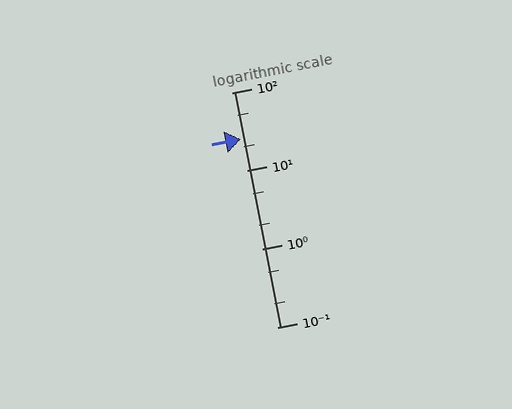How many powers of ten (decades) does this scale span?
The scale spans 3 decades, from 0.1 to 100.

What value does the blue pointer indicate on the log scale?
The pointer indicates approximately 25.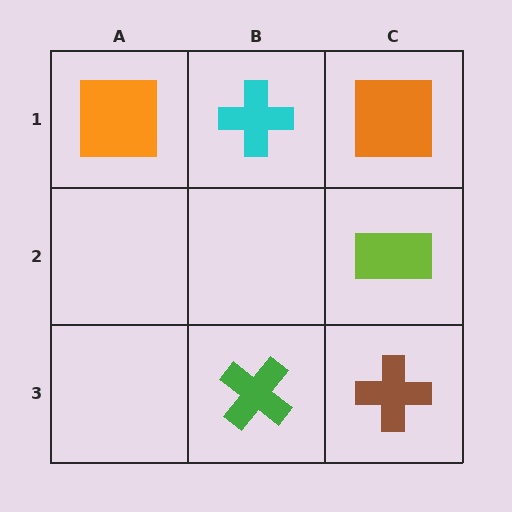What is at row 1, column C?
An orange square.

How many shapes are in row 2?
1 shape.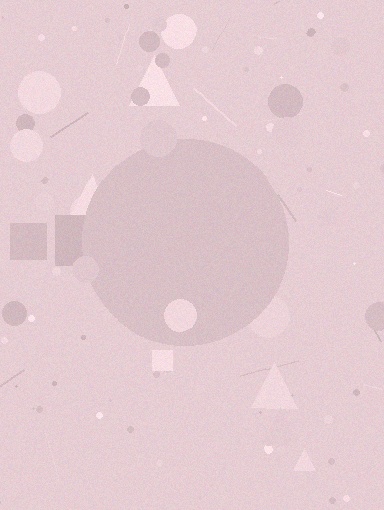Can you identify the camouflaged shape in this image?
The camouflaged shape is a circle.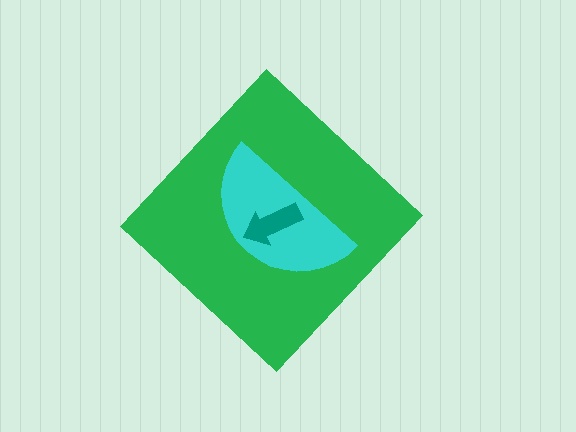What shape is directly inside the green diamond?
The cyan semicircle.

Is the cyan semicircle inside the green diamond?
Yes.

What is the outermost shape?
The green diamond.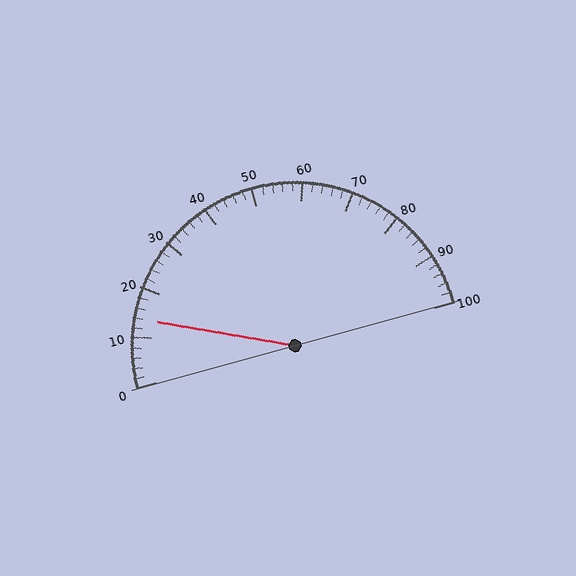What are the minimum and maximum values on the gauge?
The gauge ranges from 0 to 100.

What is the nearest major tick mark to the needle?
The nearest major tick mark is 10.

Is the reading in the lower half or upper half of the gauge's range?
The reading is in the lower half of the range (0 to 100).